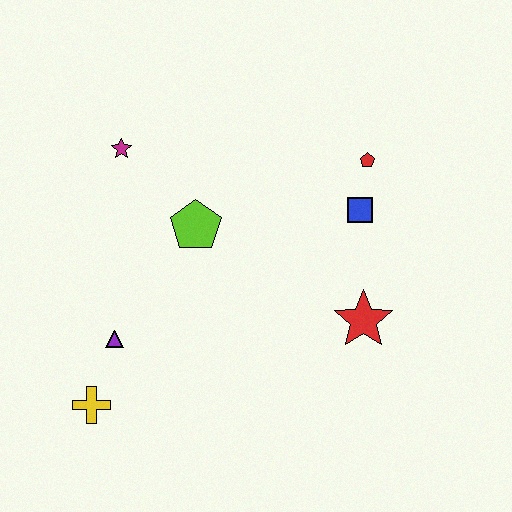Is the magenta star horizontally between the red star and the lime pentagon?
No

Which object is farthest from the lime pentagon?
The yellow cross is farthest from the lime pentagon.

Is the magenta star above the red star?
Yes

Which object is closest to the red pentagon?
The blue square is closest to the red pentagon.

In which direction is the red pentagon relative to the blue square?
The red pentagon is above the blue square.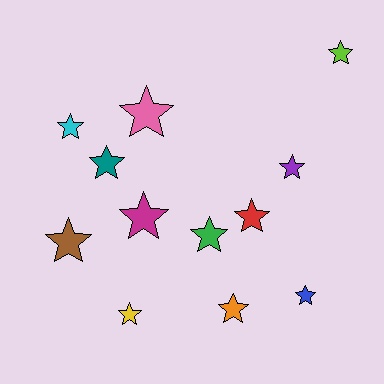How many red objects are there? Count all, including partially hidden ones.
There is 1 red object.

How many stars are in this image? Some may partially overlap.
There are 12 stars.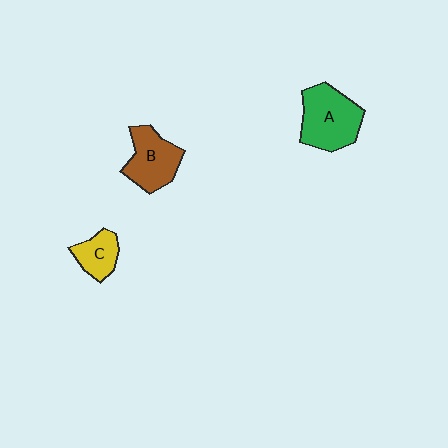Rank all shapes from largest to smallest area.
From largest to smallest: A (green), B (brown), C (yellow).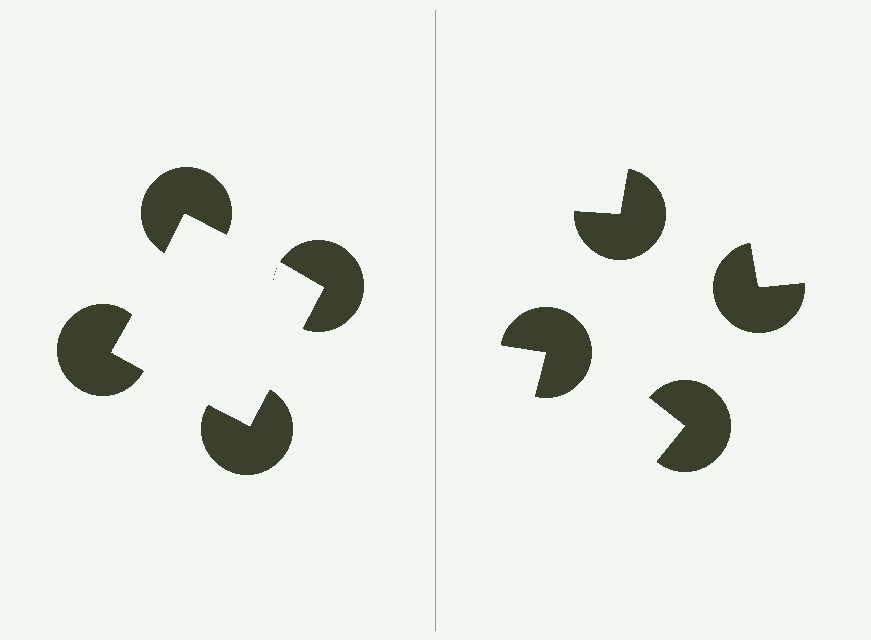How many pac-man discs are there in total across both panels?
8 — 4 on each side.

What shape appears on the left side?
An illusory square.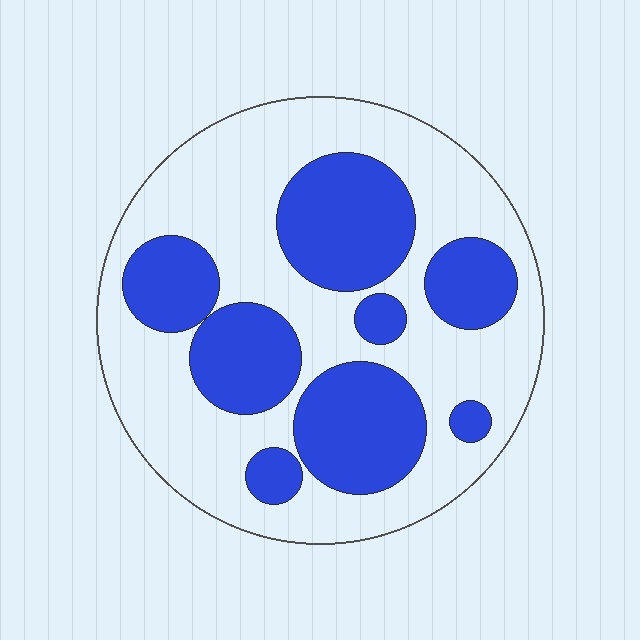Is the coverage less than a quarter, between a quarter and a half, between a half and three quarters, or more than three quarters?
Between a quarter and a half.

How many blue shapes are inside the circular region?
8.